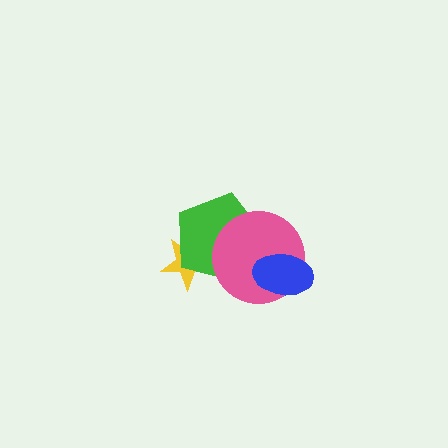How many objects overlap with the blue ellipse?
1 object overlaps with the blue ellipse.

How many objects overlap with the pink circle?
2 objects overlap with the pink circle.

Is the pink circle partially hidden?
Yes, it is partially covered by another shape.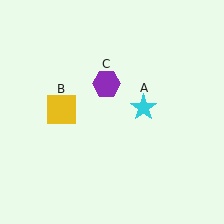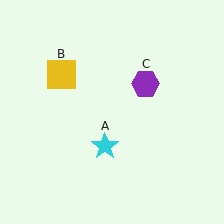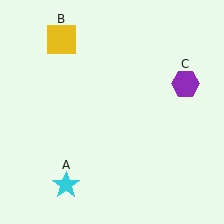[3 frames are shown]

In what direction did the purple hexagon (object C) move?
The purple hexagon (object C) moved right.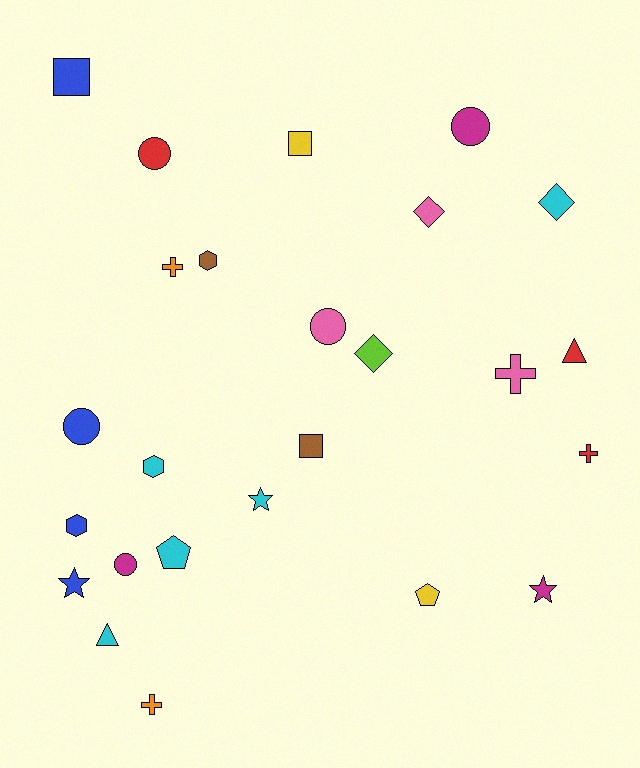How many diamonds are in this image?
There are 3 diamonds.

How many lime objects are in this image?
There is 1 lime object.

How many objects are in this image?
There are 25 objects.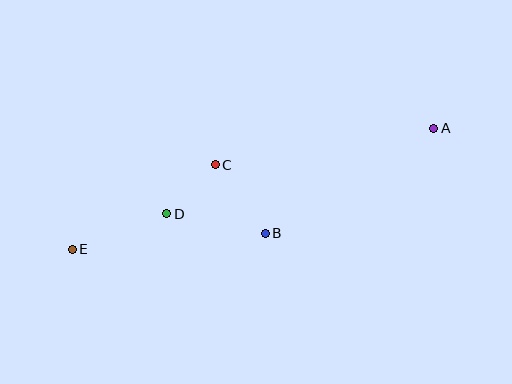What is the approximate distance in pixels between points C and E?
The distance between C and E is approximately 166 pixels.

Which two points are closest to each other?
Points C and D are closest to each other.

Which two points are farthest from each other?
Points A and E are farthest from each other.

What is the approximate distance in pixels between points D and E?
The distance between D and E is approximately 101 pixels.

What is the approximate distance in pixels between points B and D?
The distance between B and D is approximately 100 pixels.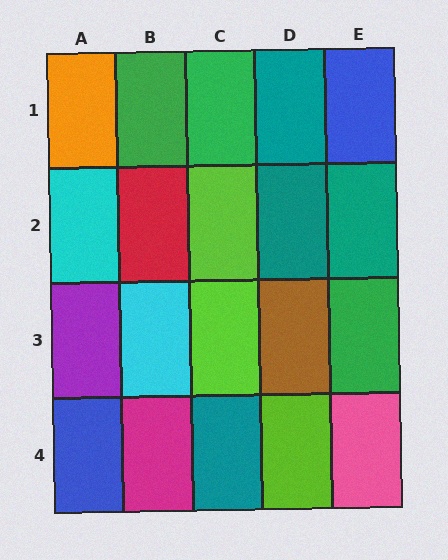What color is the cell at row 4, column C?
Teal.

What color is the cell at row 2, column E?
Teal.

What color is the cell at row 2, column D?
Teal.